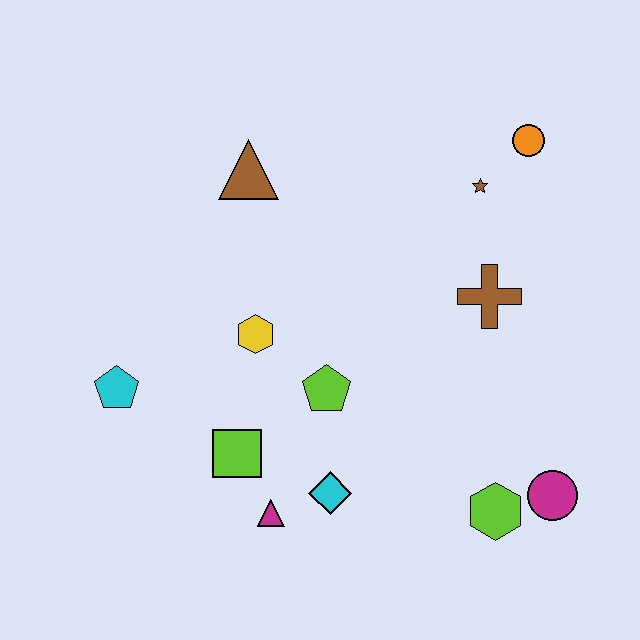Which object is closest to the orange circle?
The brown star is closest to the orange circle.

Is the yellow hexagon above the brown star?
No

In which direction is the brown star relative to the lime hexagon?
The brown star is above the lime hexagon.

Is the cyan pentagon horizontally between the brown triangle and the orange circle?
No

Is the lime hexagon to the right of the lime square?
Yes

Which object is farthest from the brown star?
The cyan pentagon is farthest from the brown star.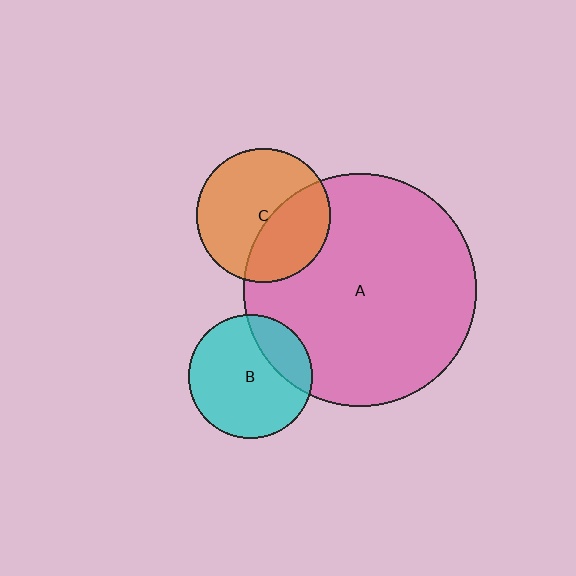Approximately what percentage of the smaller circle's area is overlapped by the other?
Approximately 25%.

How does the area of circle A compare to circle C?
Approximately 3.0 times.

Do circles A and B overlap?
Yes.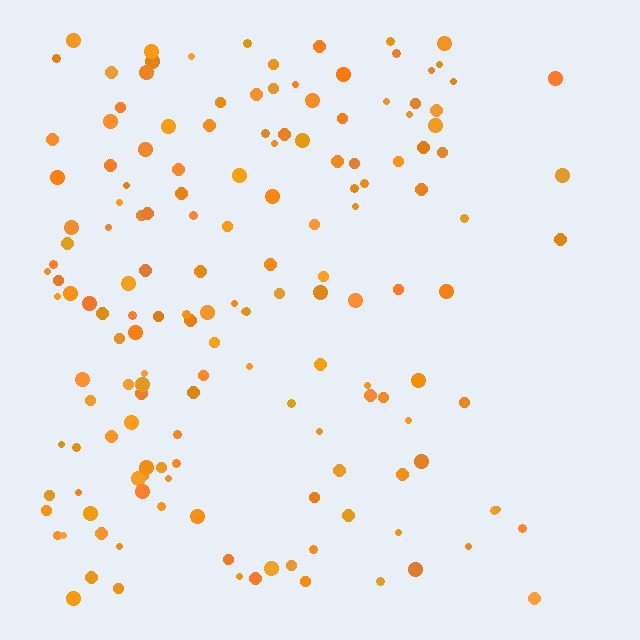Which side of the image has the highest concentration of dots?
The left.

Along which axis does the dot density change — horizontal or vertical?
Horizontal.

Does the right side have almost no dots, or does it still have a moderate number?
Still a moderate number, just noticeably fewer than the left.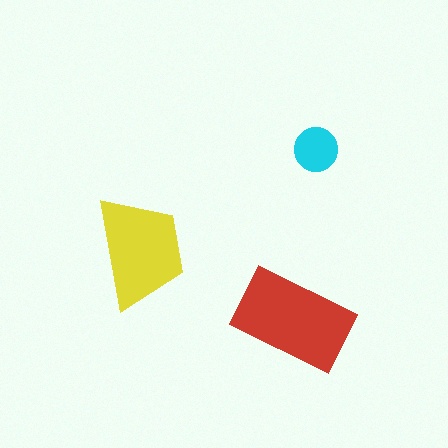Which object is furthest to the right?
The cyan circle is rightmost.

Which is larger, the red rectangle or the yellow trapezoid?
The red rectangle.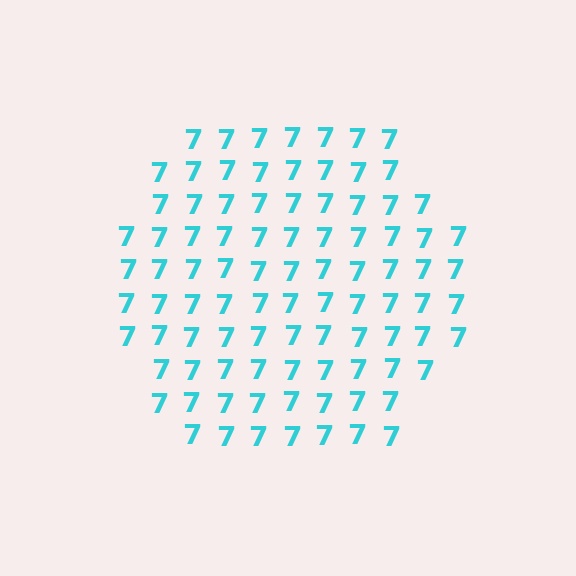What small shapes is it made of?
It is made of small digit 7's.